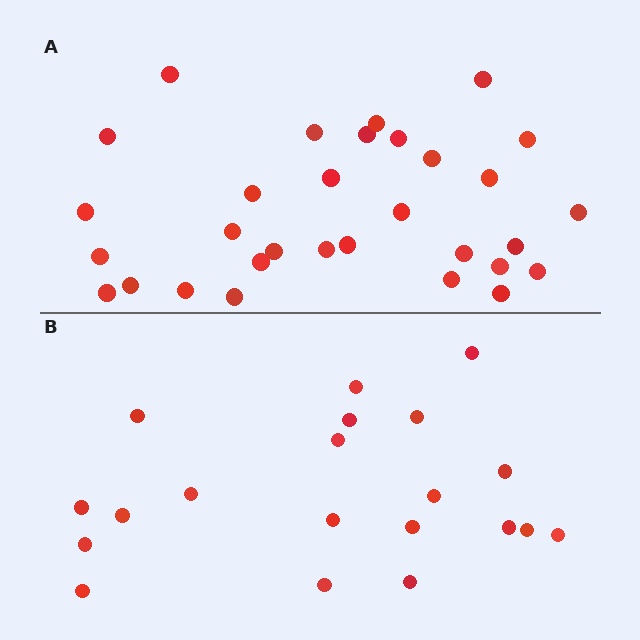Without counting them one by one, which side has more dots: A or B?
Region A (the top region) has more dots.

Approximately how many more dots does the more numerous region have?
Region A has roughly 12 or so more dots than region B.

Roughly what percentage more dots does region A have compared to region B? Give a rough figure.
About 55% more.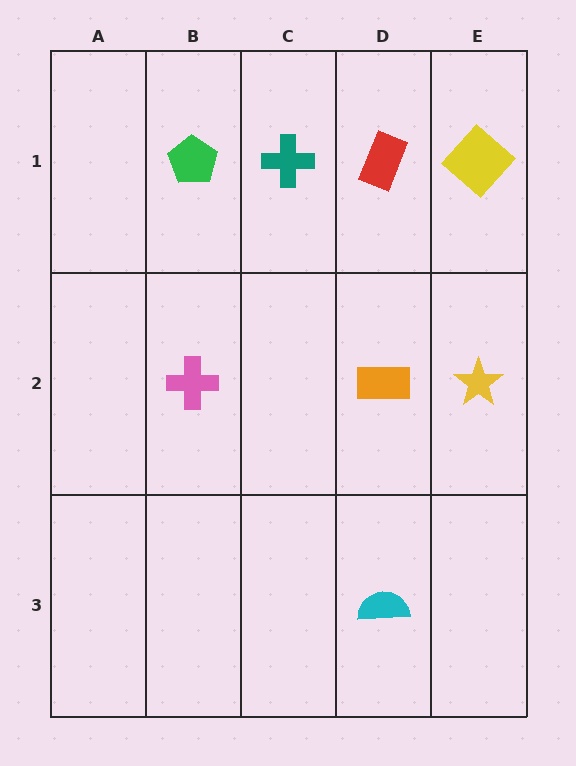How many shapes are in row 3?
1 shape.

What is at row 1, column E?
A yellow diamond.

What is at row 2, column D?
An orange rectangle.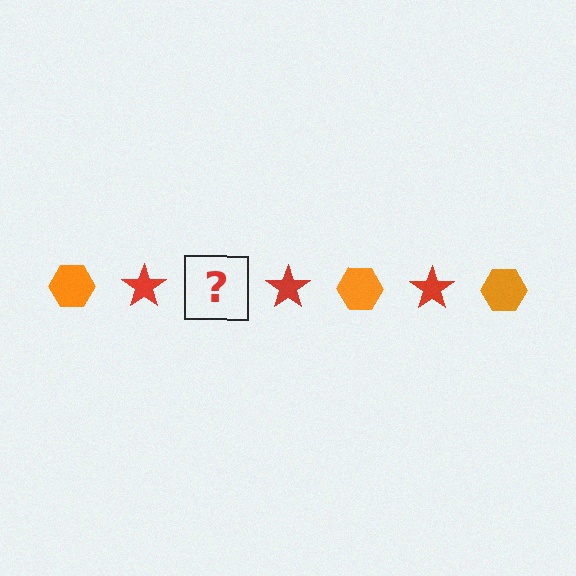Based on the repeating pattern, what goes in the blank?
The blank should be an orange hexagon.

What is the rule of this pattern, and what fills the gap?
The rule is that the pattern alternates between orange hexagon and red star. The gap should be filled with an orange hexagon.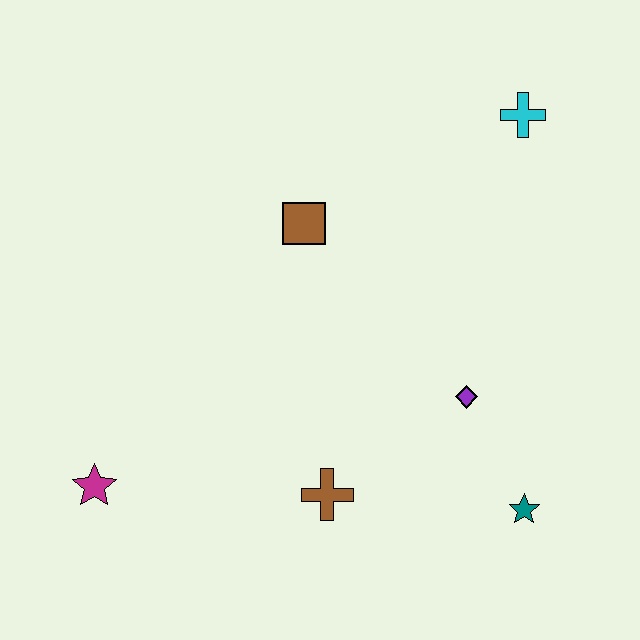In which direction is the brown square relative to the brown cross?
The brown square is above the brown cross.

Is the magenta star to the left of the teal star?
Yes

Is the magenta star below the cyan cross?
Yes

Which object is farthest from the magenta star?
The cyan cross is farthest from the magenta star.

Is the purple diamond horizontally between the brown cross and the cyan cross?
Yes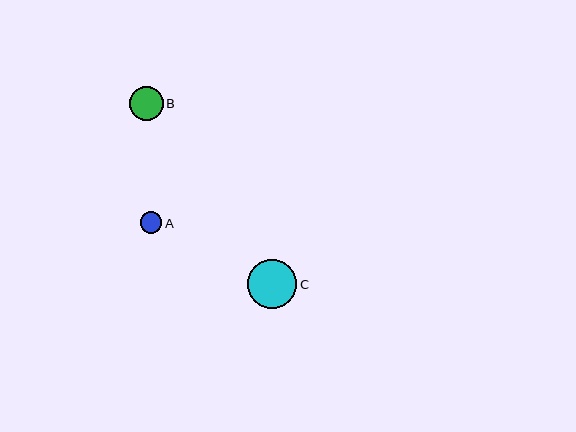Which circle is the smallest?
Circle A is the smallest with a size of approximately 22 pixels.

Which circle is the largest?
Circle C is the largest with a size of approximately 49 pixels.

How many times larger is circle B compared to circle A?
Circle B is approximately 1.5 times the size of circle A.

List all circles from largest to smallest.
From largest to smallest: C, B, A.